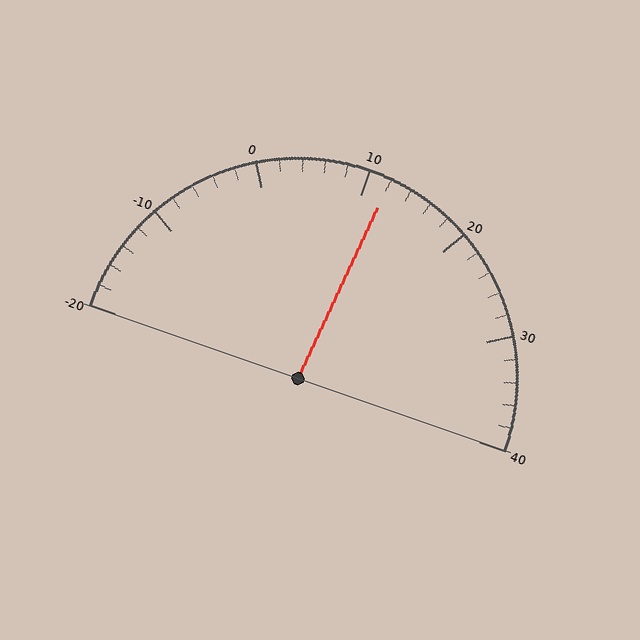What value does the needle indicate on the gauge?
The needle indicates approximately 12.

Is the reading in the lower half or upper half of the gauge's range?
The reading is in the upper half of the range (-20 to 40).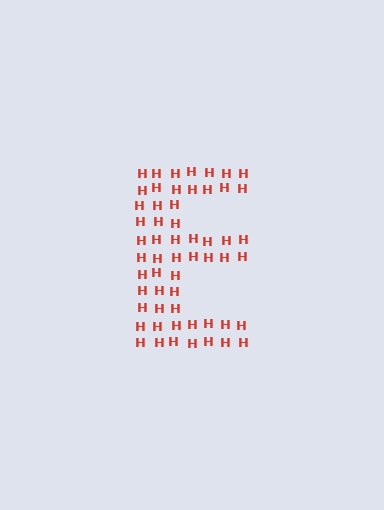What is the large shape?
The large shape is the letter E.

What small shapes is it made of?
It is made of small letter H's.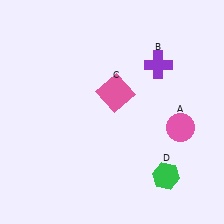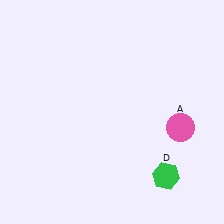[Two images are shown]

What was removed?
The purple cross (B), the pink square (C) were removed in Image 2.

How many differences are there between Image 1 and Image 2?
There are 2 differences between the two images.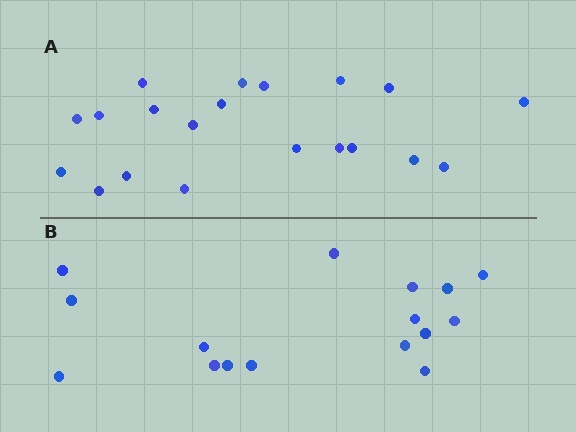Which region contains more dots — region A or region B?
Region A (the top region) has more dots.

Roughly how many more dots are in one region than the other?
Region A has about 4 more dots than region B.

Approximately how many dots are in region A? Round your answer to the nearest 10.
About 20 dots.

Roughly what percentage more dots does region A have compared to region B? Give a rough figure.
About 25% more.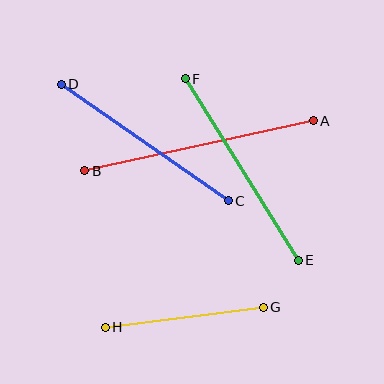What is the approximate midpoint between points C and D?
The midpoint is at approximately (145, 143) pixels.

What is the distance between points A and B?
The distance is approximately 234 pixels.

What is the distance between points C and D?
The distance is approximately 204 pixels.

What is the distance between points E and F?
The distance is approximately 214 pixels.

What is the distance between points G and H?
The distance is approximately 159 pixels.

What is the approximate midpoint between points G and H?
The midpoint is at approximately (184, 317) pixels.